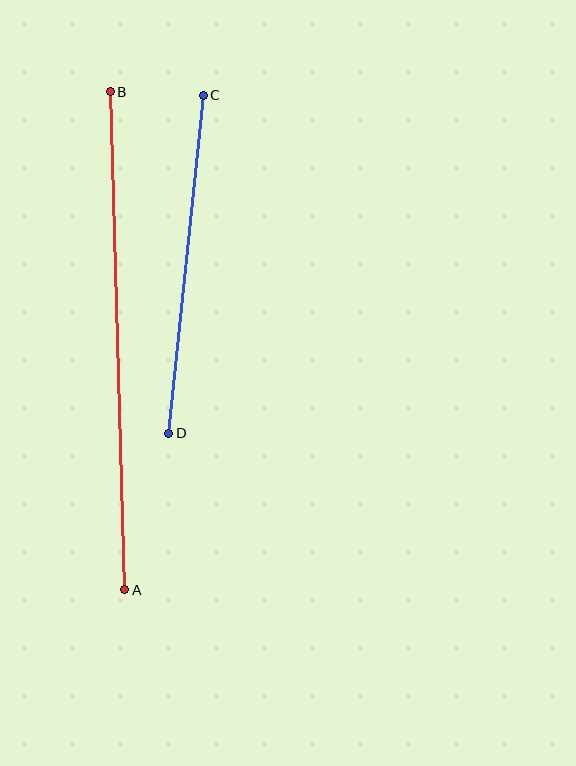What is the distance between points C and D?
The distance is approximately 340 pixels.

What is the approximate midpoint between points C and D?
The midpoint is at approximately (186, 264) pixels.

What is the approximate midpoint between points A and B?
The midpoint is at approximately (117, 341) pixels.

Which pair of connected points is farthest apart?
Points A and B are farthest apart.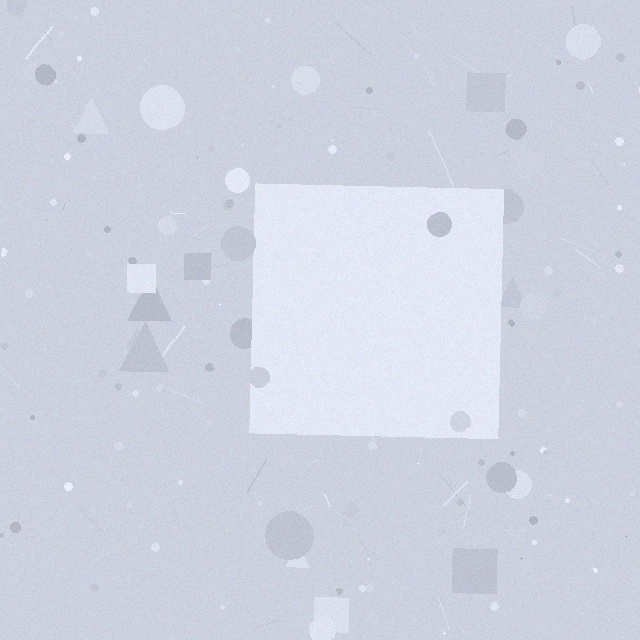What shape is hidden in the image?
A square is hidden in the image.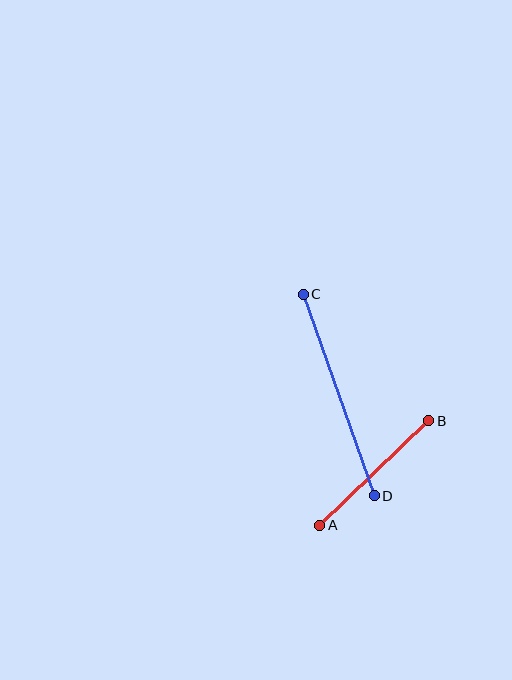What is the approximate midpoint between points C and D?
The midpoint is at approximately (339, 395) pixels.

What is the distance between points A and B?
The distance is approximately 151 pixels.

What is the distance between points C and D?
The distance is approximately 213 pixels.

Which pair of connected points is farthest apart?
Points C and D are farthest apart.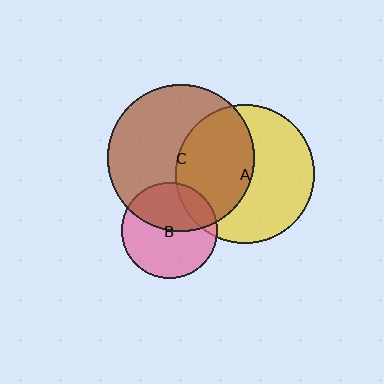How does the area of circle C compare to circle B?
Approximately 2.4 times.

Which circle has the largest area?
Circle C (brown).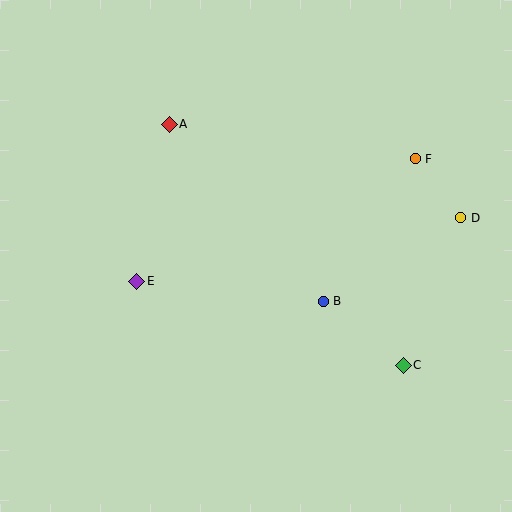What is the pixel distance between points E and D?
The distance between E and D is 330 pixels.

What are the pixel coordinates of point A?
Point A is at (169, 125).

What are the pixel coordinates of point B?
Point B is at (323, 301).